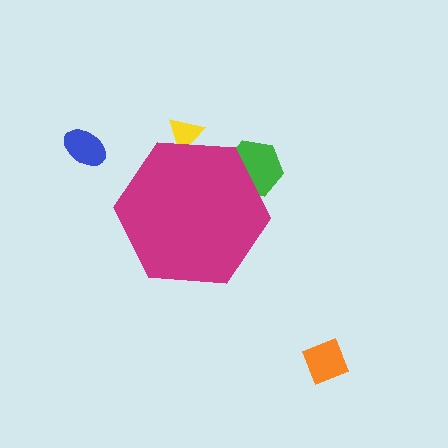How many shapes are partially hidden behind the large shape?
2 shapes are partially hidden.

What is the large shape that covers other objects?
A magenta hexagon.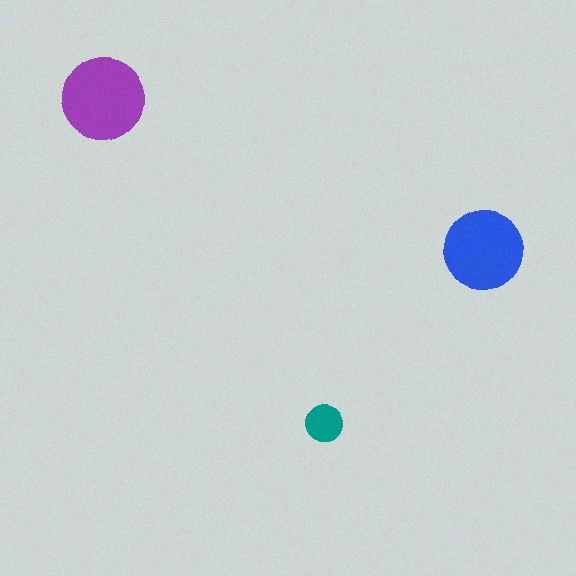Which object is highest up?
The purple circle is topmost.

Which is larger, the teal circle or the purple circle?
The purple one.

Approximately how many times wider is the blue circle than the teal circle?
About 2 times wider.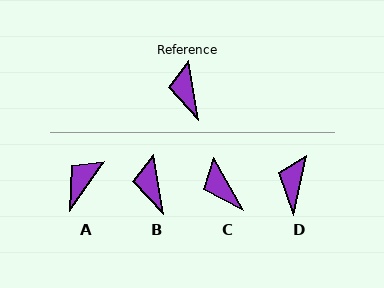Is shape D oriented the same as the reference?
No, it is off by about 22 degrees.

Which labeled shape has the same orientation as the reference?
B.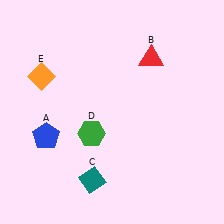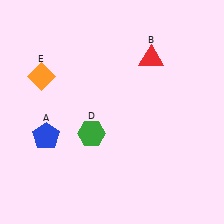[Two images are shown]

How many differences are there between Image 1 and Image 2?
There is 1 difference between the two images.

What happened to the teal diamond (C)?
The teal diamond (C) was removed in Image 2. It was in the bottom-left area of Image 1.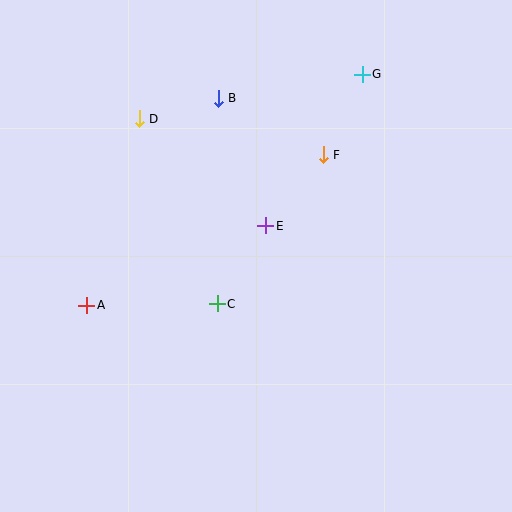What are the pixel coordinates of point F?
Point F is at (323, 155).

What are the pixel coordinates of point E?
Point E is at (266, 226).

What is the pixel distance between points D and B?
The distance between D and B is 81 pixels.